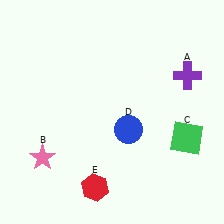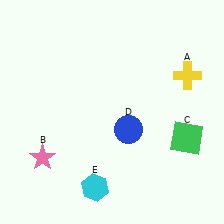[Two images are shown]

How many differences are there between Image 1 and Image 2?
There are 2 differences between the two images.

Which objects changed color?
A changed from purple to yellow. E changed from red to cyan.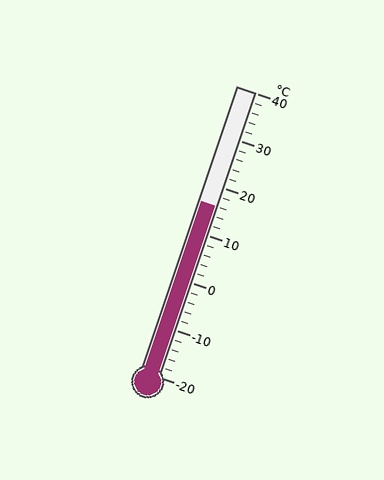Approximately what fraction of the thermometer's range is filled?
The thermometer is filled to approximately 60% of its range.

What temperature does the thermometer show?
The thermometer shows approximately 16°C.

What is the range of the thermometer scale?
The thermometer scale ranges from -20°C to 40°C.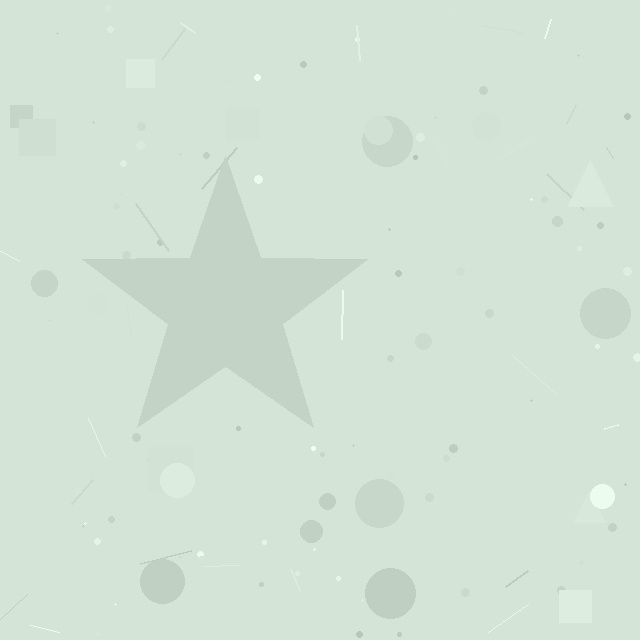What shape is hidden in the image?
A star is hidden in the image.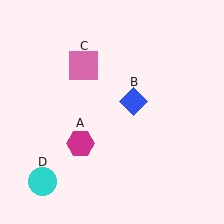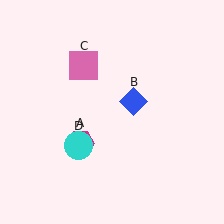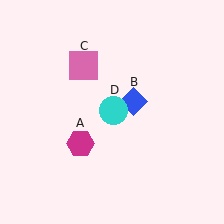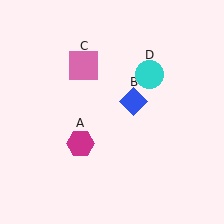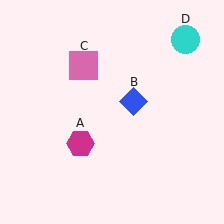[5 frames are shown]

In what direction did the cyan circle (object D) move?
The cyan circle (object D) moved up and to the right.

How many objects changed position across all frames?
1 object changed position: cyan circle (object D).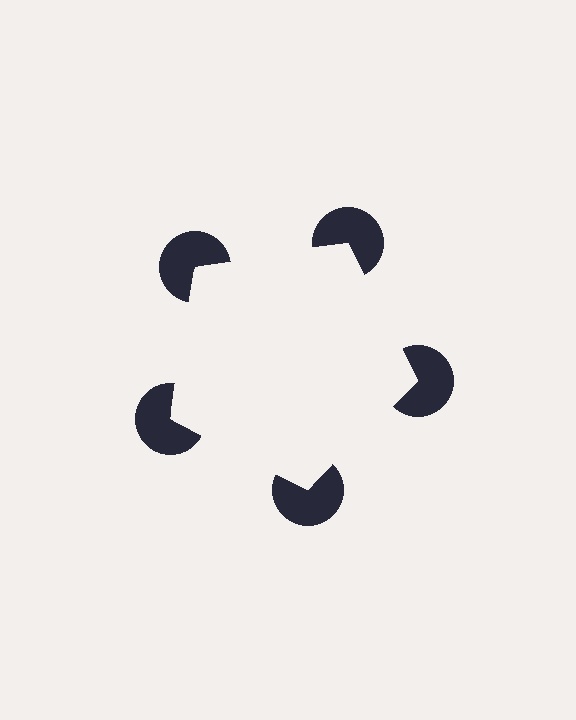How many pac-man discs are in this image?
There are 5 — one at each vertex of the illusory pentagon.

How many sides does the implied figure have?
5 sides.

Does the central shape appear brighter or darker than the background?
It typically appears slightly brighter than the background, even though no actual brightness change is drawn.